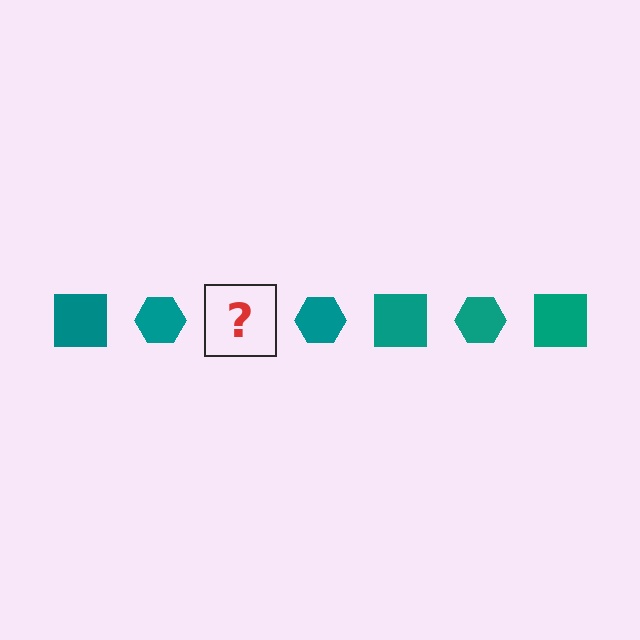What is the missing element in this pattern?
The missing element is a teal square.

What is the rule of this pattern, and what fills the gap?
The rule is that the pattern cycles through square, hexagon shapes in teal. The gap should be filled with a teal square.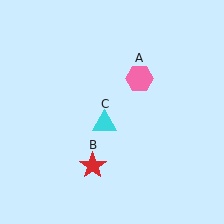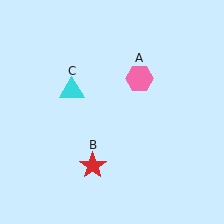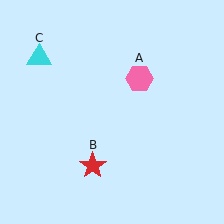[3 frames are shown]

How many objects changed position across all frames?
1 object changed position: cyan triangle (object C).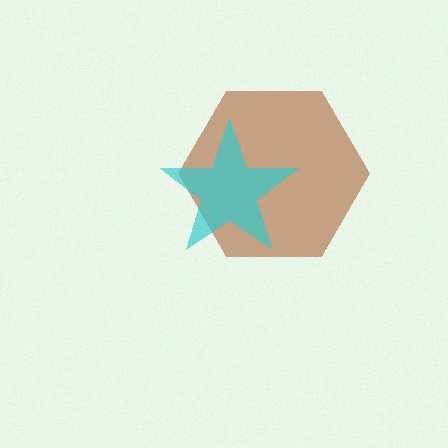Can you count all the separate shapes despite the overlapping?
Yes, there are 2 separate shapes.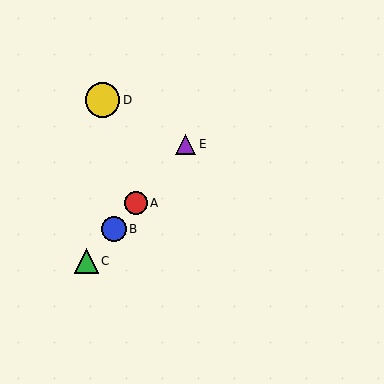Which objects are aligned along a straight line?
Objects A, B, C, E are aligned along a straight line.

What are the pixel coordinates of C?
Object C is at (86, 261).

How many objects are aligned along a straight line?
4 objects (A, B, C, E) are aligned along a straight line.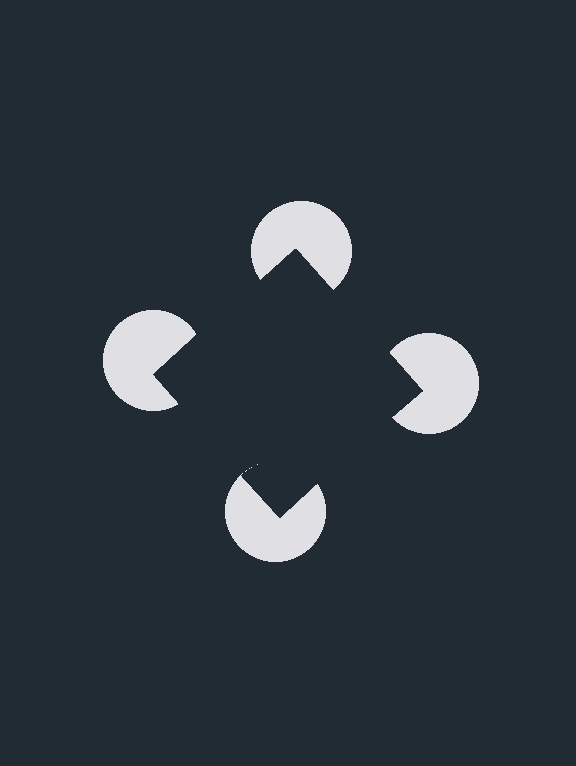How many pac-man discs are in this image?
There are 4 — one at each vertex of the illusory square.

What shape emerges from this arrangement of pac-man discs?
An illusory square — its edges are inferred from the aligned wedge cuts in the pac-man discs, not physically drawn.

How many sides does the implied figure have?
4 sides.